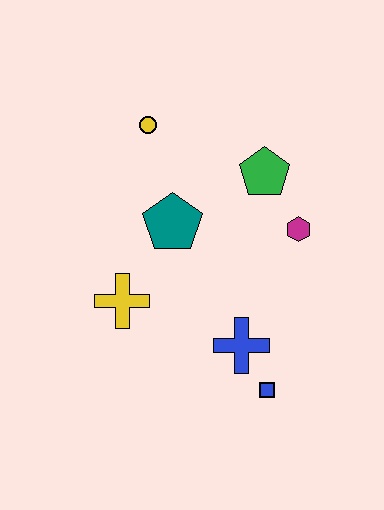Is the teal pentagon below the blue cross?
No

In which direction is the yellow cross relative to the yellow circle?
The yellow cross is below the yellow circle.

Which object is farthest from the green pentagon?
The blue square is farthest from the green pentagon.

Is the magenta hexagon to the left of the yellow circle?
No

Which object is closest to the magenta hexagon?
The green pentagon is closest to the magenta hexagon.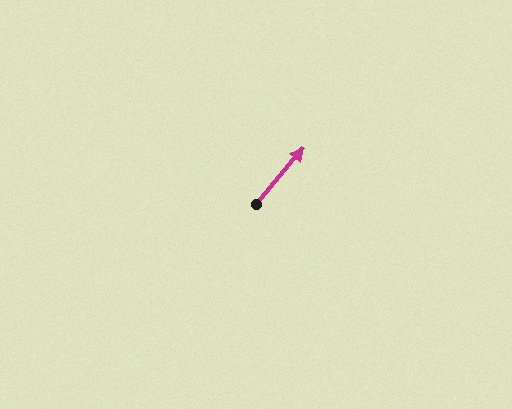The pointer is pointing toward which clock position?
Roughly 1 o'clock.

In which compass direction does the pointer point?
Northeast.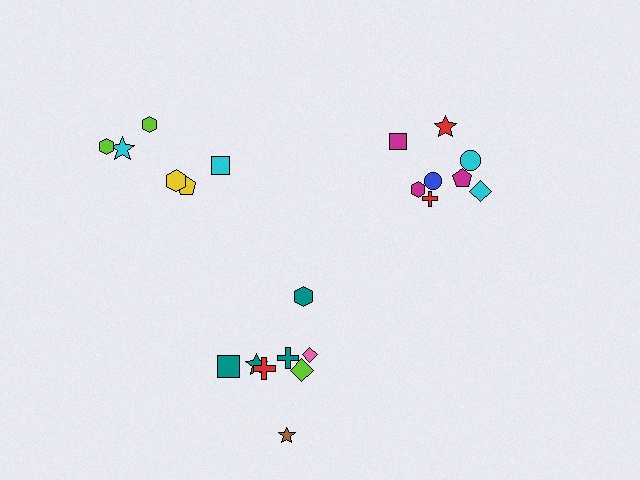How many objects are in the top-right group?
There are 8 objects.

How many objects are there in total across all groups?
There are 22 objects.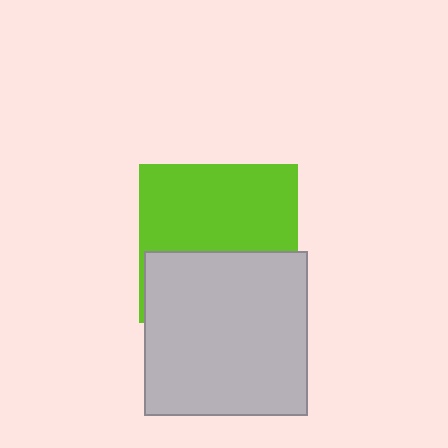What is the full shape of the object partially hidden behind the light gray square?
The partially hidden object is a lime square.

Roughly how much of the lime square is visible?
About half of it is visible (roughly 56%).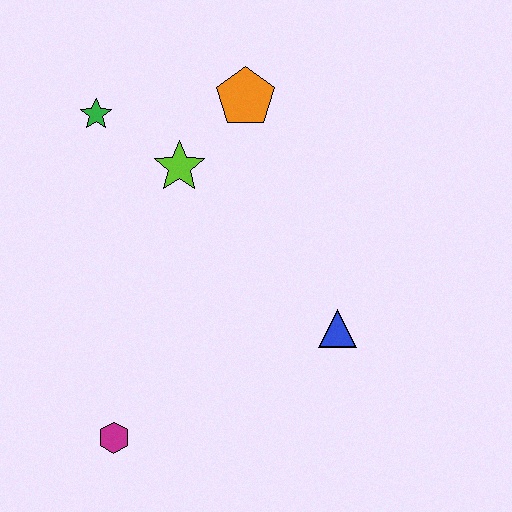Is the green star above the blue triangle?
Yes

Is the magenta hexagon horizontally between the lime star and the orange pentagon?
No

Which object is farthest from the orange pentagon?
The magenta hexagon is farthest from the orange pentagon.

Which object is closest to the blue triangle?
The lime star is closest to the blue triangle.